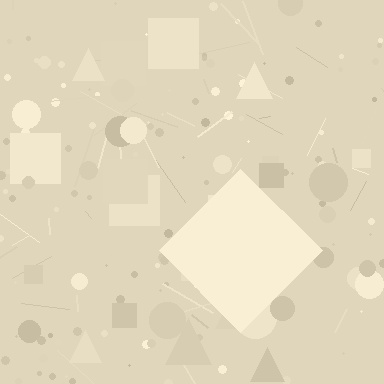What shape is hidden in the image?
A diamond is hidden in the image.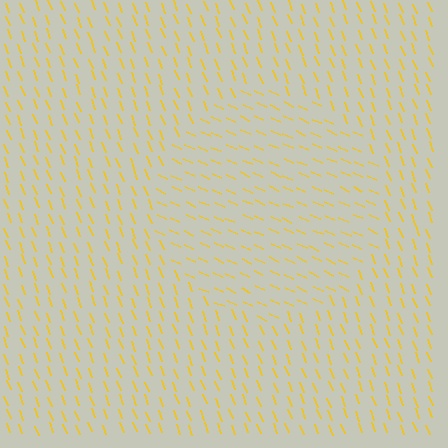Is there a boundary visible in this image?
Yes, there is a texture boundary formed by a change in line orientation.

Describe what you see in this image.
The image is filled with small yellow line segments. A circle region in the image has lines oriented differently from the surrounding lines, creating a visible texture boundary.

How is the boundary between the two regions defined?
The boundary is defined purely by a change in line orientation (approximately 45 degrees difference). All lines are the same color and thickness.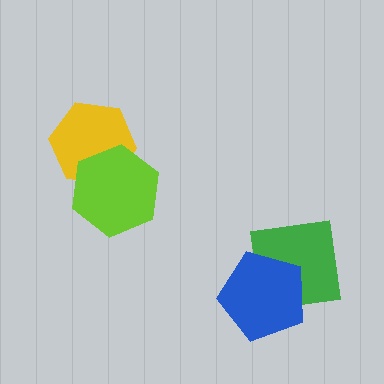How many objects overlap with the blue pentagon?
1 object overlaps with the blue pentagon.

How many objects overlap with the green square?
1 object overlaps with the green square.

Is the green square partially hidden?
Yes, it is partially covered by another shape.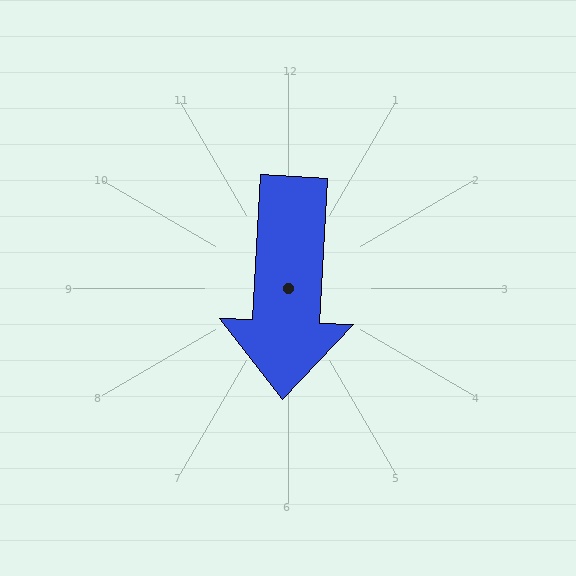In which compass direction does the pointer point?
South.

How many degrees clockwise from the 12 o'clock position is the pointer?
Approximately 183 degrees.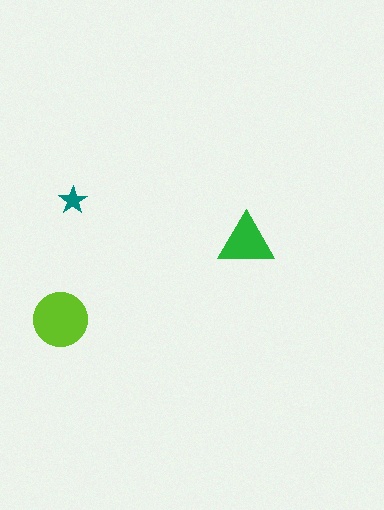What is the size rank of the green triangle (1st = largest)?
2nd.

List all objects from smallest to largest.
The teal star, the green triangle, the lime circle.